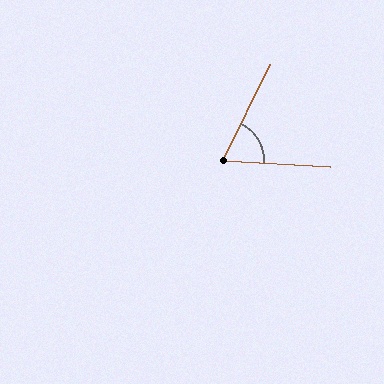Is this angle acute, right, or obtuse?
It is acute.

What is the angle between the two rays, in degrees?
Approximately 67 degrees.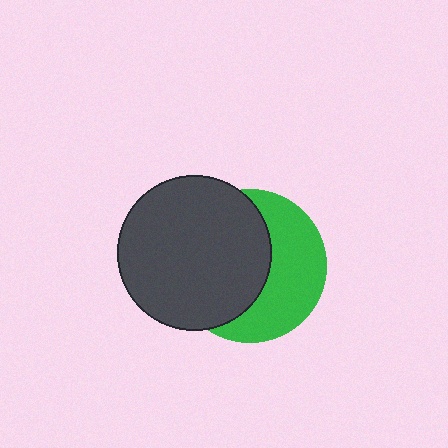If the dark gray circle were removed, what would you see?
You would see the complete green circle.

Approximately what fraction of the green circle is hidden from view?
Roughly 55% of the green circle is hidden behind the dark gray circle.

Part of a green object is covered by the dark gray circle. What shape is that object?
It is a circle.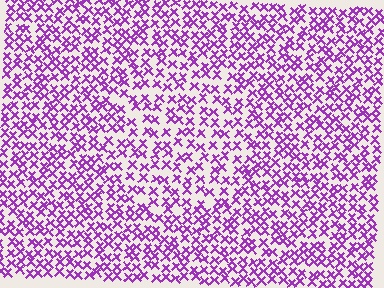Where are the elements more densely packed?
The elements are more densely packed outside the circle boundary.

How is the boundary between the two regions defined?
The boundary is defined by a change in element density (approximately 1.4x ratio). All elements are the same color, size, and shape.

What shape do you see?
I see a circle.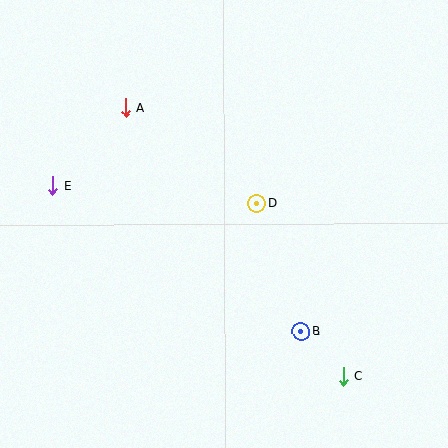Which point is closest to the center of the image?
Point D at (256, 203) is closest to the center.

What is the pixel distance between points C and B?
The distance between C and B is 62 pixels.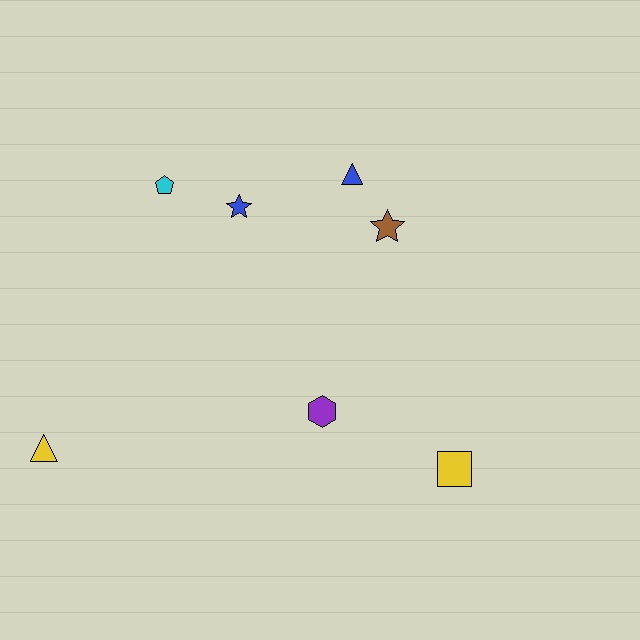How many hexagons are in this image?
There is 1 hexagon.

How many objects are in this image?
There are 7 objects.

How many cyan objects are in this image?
There is 1 cyan object.